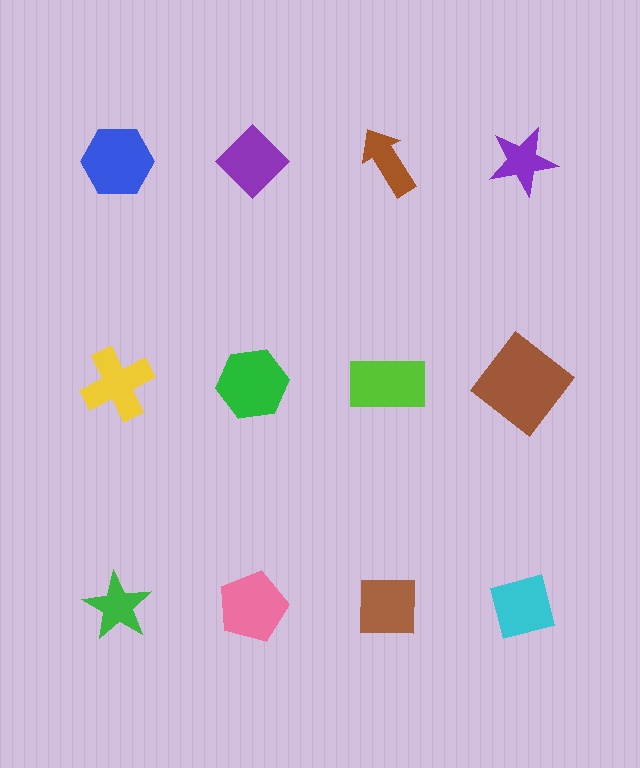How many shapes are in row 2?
4 shapes.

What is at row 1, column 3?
A brown arrow.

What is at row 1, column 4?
A purple star.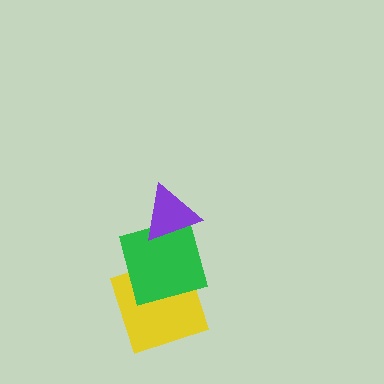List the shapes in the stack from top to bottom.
From top to bottom: the purple triangle, the green square, the yellow square.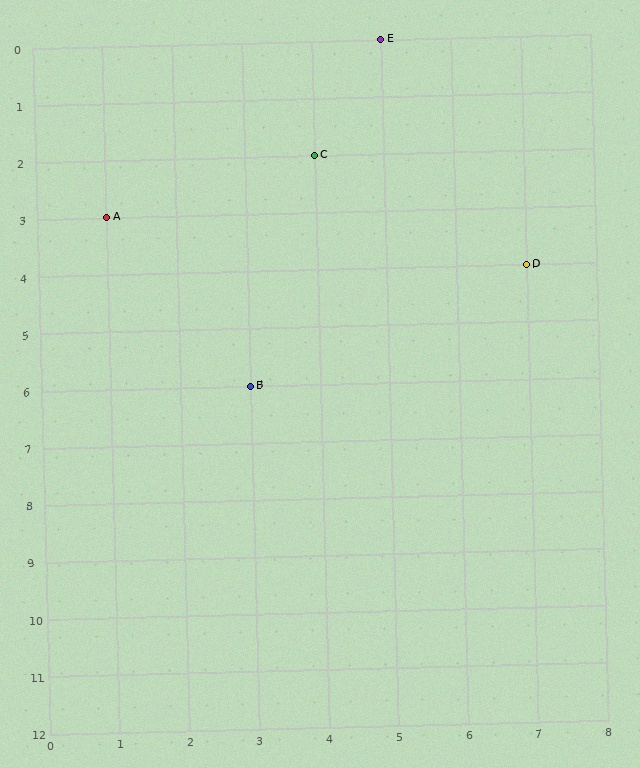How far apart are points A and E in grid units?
Points A and E are 4 columns and 3 rows apart (about 5.0 grid units diagonally).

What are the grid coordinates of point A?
Point A is at grid coordinates (1, 3).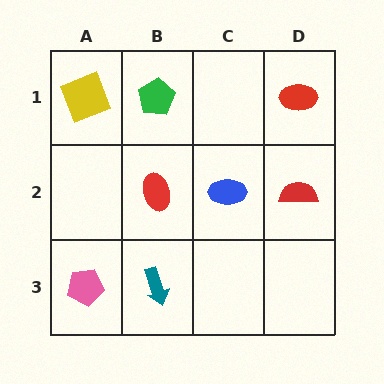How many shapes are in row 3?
2 shapes.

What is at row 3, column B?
A teal arrow.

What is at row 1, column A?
A yellow square.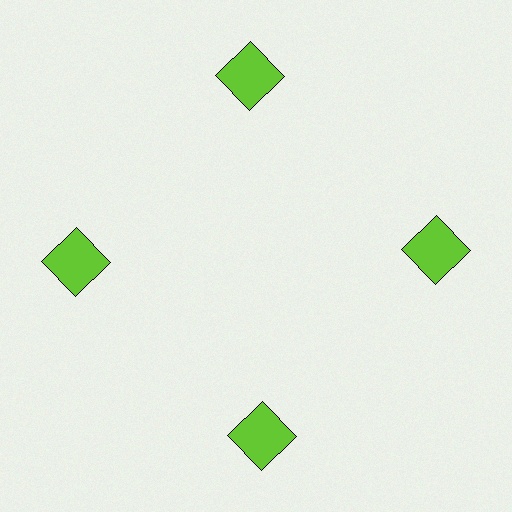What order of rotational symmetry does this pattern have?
This pattern has 4-fold rotational symmetry.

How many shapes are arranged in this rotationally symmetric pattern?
There are 4 shapes, arranged in 4 groups of 1.